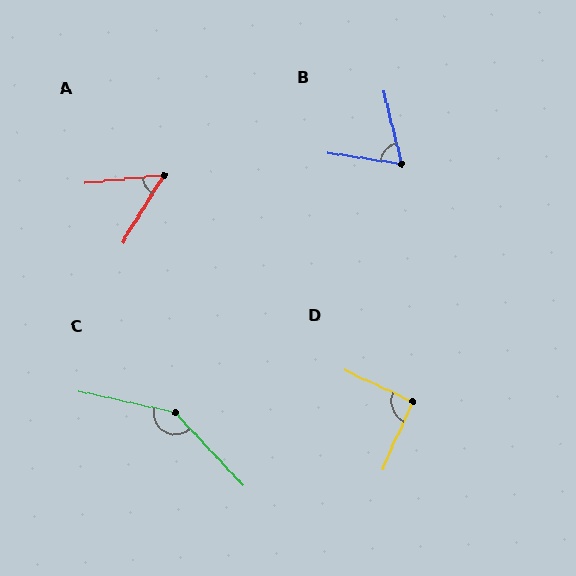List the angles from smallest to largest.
A (53°), B (68°), D (90°), C (145°).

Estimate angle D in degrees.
Approximately 90 degrees.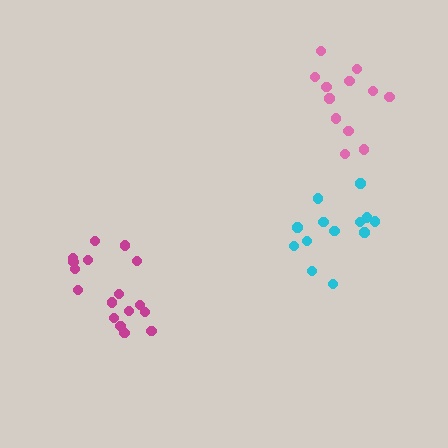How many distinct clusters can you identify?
There are 3 distinct clusters.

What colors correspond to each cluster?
The clusters are colored: magenta, cyan, pink.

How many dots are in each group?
Group 1: 17 dots, Group 2: 13 dots, Group 3: 12 dots (42 total).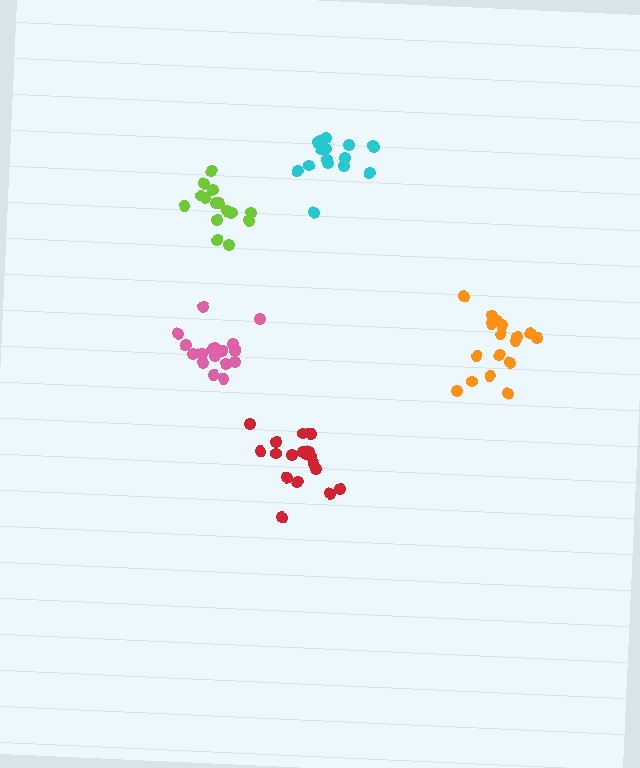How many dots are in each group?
Group 1: 16 dots, Group 2: 17 dots, Group 3: 19 dots, Group 4: 17 dots, Group 5: 15 dots (84 total).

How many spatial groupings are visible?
There are 5 spatial groupings.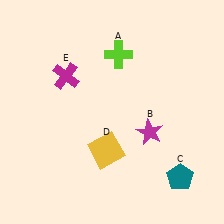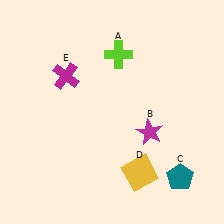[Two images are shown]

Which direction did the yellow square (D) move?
The yellow square (D) moved right.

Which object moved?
The yellow square (D) moved right.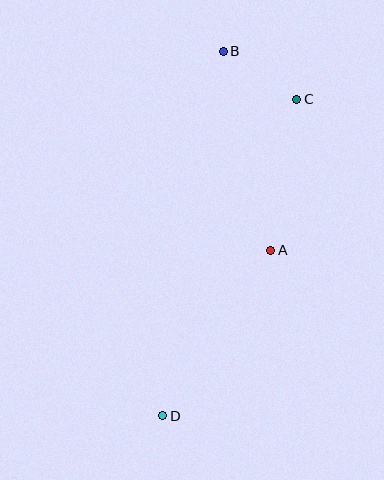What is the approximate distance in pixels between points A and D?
The distance between A and D is approximately 198 pixels.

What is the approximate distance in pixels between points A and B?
The distance between A and B is approximately 205 pixels.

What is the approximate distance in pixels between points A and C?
The distance between A and C is approximately 153 pixels.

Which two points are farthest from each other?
Points B and D are farthest from each other.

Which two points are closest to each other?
Points B and C are closest to each other.